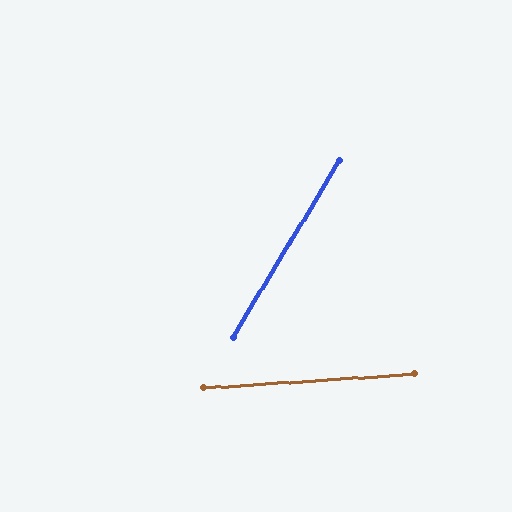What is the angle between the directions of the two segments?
Approximately 55 degrees.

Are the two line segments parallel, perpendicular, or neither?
Neither parallel nor perpendicular — they differ by about 55°.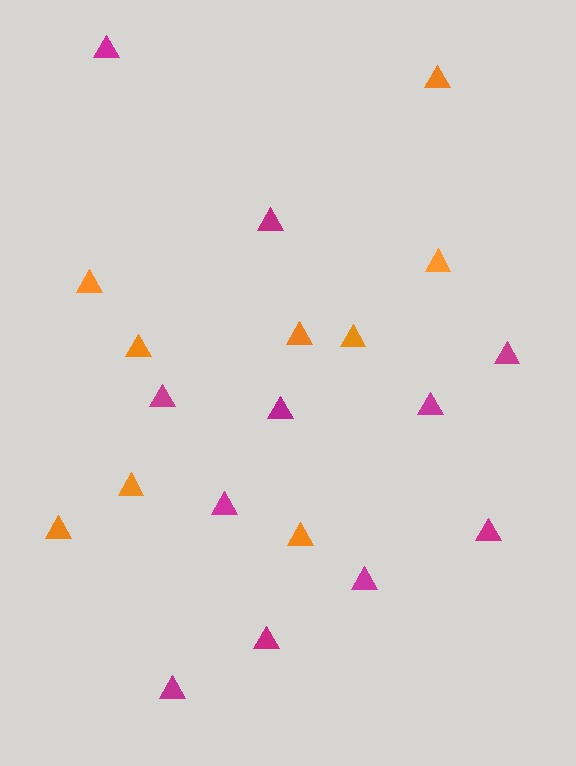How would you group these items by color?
There are 2 groups: one group of magenta triangles (11) and one group of orange triangles (9).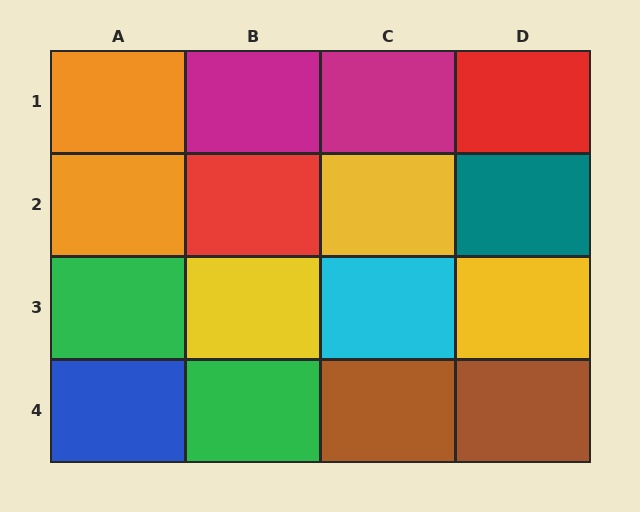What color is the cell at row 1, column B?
Magenta.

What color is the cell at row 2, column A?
Orange.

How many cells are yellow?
3 cells are yellow.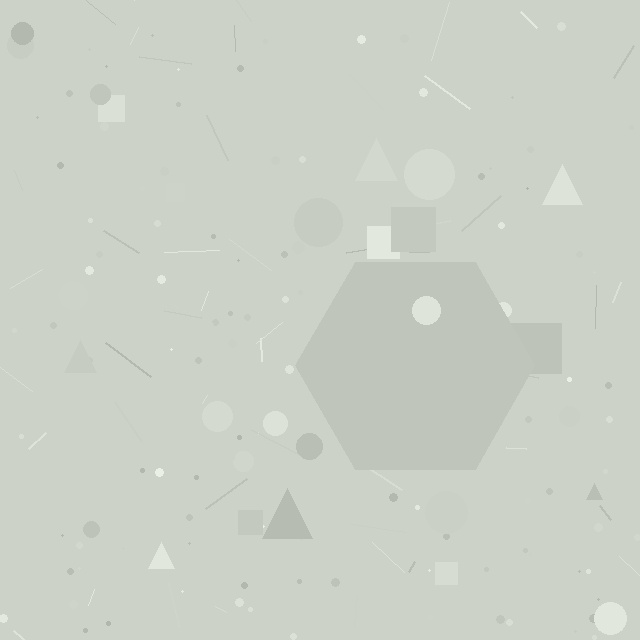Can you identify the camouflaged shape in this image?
The camouflaged shape is a hexagon.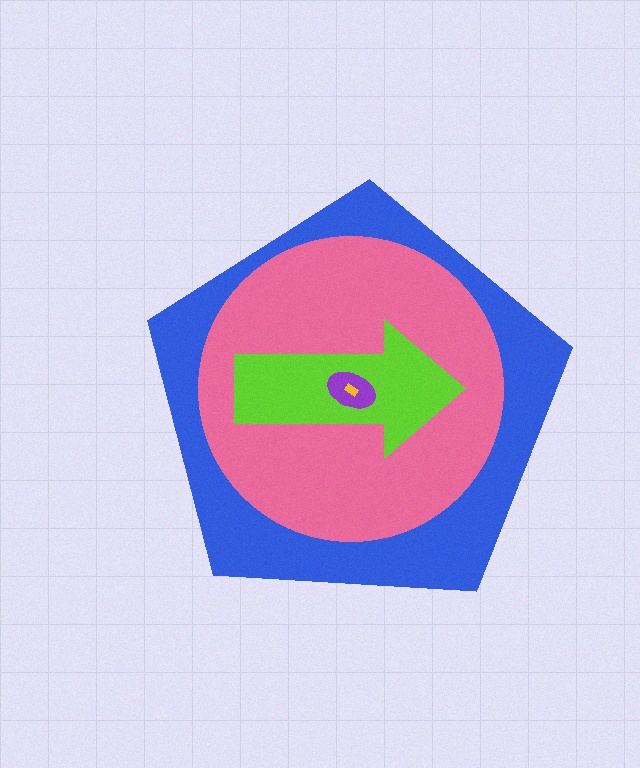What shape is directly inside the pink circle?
The lime arrow.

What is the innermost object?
The yellow rectangle.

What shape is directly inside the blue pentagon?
The pink circle.